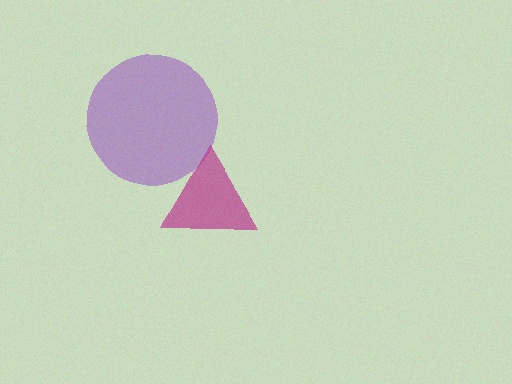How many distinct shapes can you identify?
There are 2 distinct shapes: a purple circle, a magenta triangle.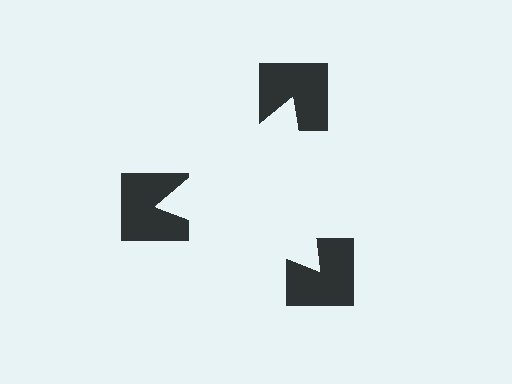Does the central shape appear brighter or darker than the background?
It typically appears slightly brighter than the background, even though no actual brightness change is drawn.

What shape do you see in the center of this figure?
An illusory triangle — its edges are inferred from the aligned wedge cuts in the notched squares, not physically drawn.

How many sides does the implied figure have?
3 sides.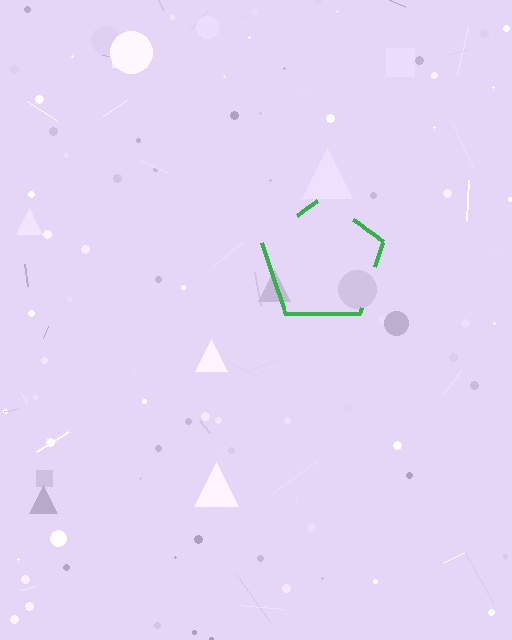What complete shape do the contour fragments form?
The contour fragments form a pentagon.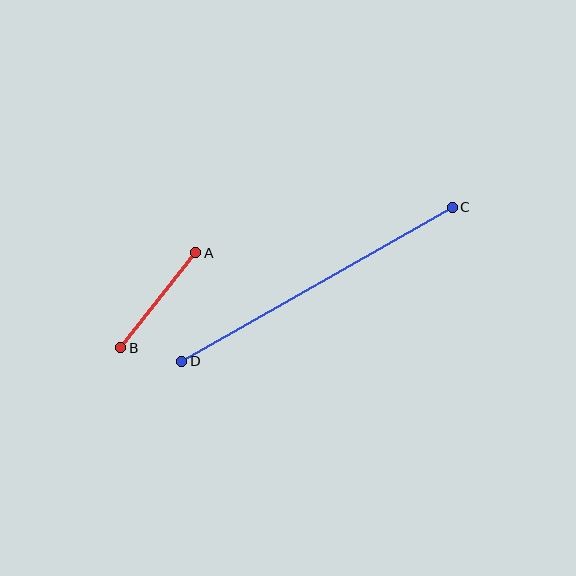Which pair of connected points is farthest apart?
Points C and D are farthest apart.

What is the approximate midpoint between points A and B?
The midpoint is at approximately (158, 300) pixels.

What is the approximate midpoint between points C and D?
The midpoint is at approximately (317, 284) pixels.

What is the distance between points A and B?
The distance is approximately 122 pixels.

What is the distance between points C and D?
The distance is approximately 312 pixels.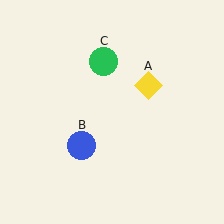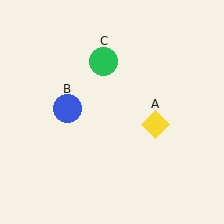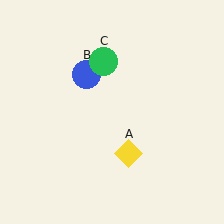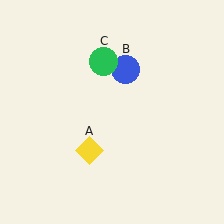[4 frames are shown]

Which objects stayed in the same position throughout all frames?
Green circle (object C) remained stationary.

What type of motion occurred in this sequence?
The yellow diamond (object A), blue circle (object B) rotated clockwise around the center of the scene.